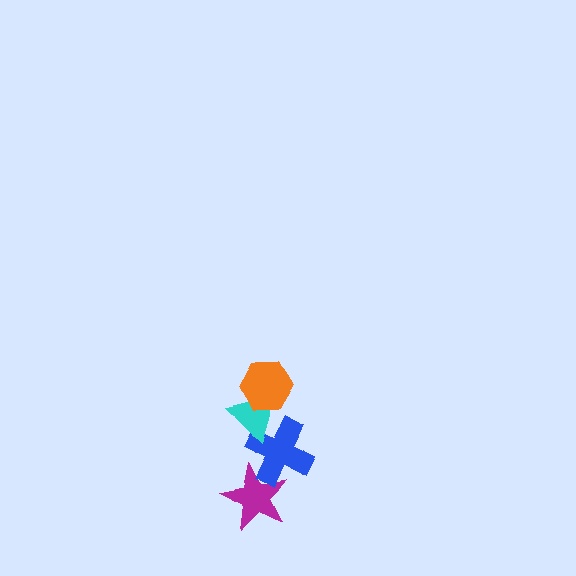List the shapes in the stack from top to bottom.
From top to bottom: the orange hexagon, the cyan triangle, the blue cross, the magenta star.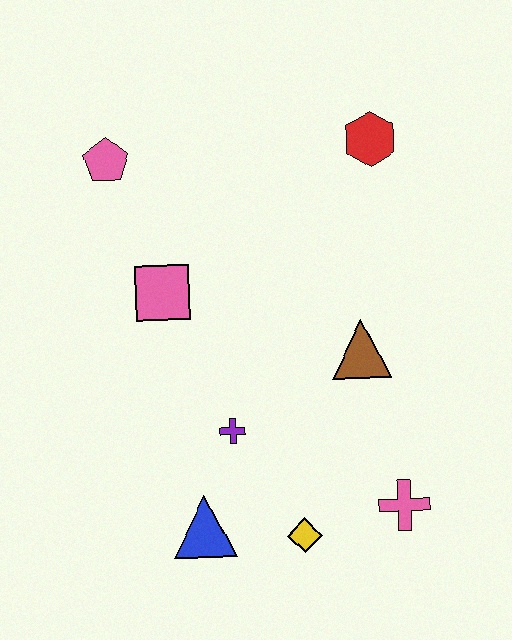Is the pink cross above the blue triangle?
Yes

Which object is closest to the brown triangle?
The purple cross is closest to the brown triangle.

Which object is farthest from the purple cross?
The red hexagon is farthest from the purple cross.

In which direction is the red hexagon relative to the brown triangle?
The red hexagon is above the brown triangle.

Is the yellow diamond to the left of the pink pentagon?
No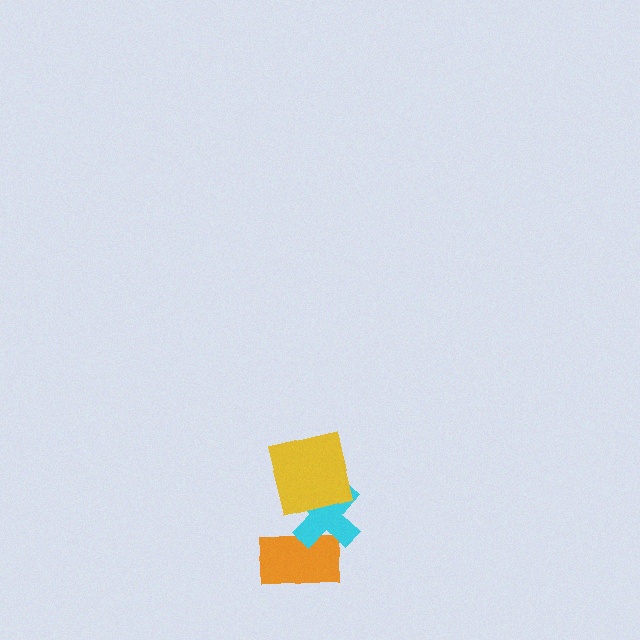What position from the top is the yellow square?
The yellow square is 1st from the top.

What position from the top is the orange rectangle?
The orange rectangle is 3rd from the top.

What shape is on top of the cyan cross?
The yellow square is on top of the cyan cross.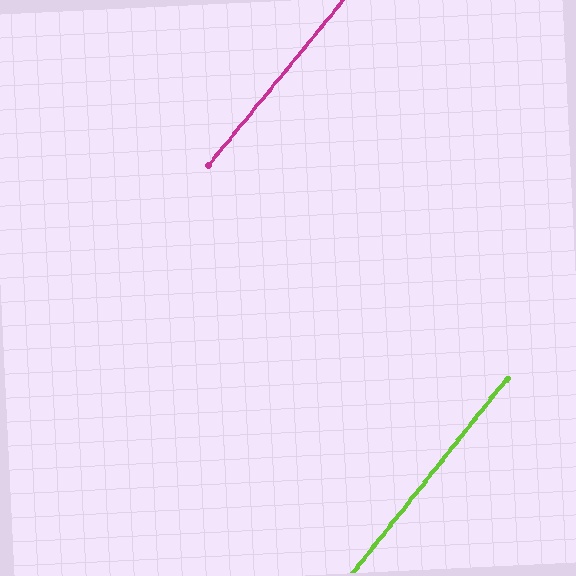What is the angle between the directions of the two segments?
Approximately 1 degree.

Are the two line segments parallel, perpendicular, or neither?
Parallel — their directions differ by only 0.8°.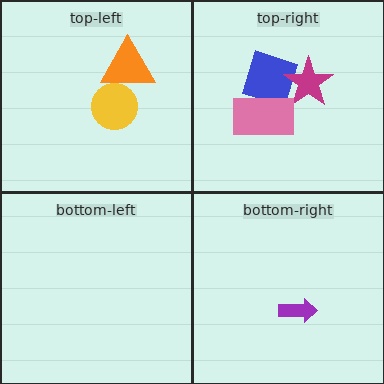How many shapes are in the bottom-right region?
1.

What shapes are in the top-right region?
The blue diamond, the magenta star, the pink rectangle.